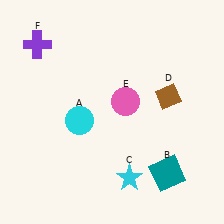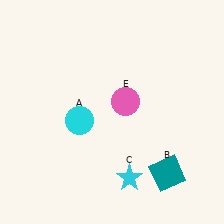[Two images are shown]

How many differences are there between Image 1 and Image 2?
There are 2 differences between the two images.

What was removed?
The brown diamond (D), the purple cross (F) were removed in Image 2.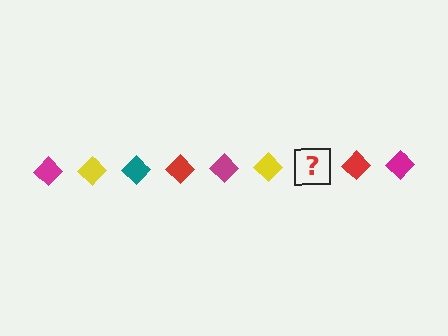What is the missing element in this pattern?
The missing element is a teal diamond.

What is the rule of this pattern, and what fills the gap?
The rule is that the pattern cycles through magenta, yellow, teal, red diamonds. The gap should be filled with a teal diamond.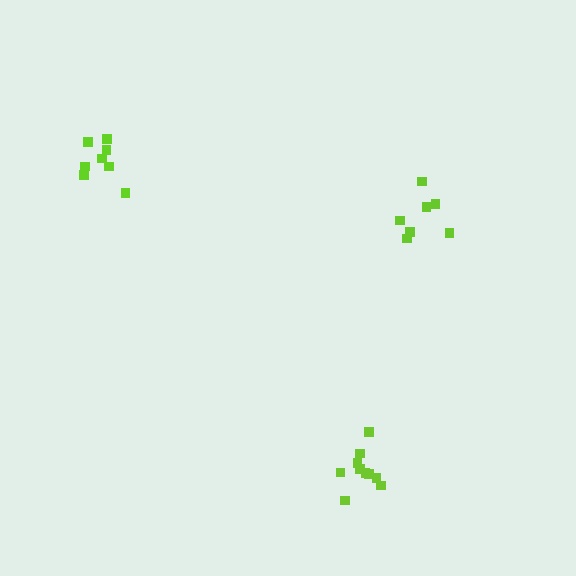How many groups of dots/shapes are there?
There are 3 groups.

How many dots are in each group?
Group 1: 7 dots, Group 2: 10 dots, Group 3: 8 dots (25 total).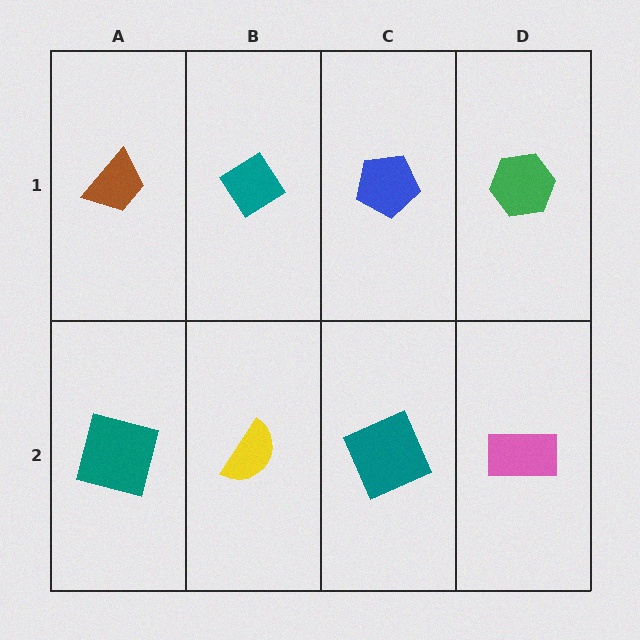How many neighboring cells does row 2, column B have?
3.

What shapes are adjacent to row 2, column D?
A green hexagon (row 1, column D), a teal square (row 2, column C).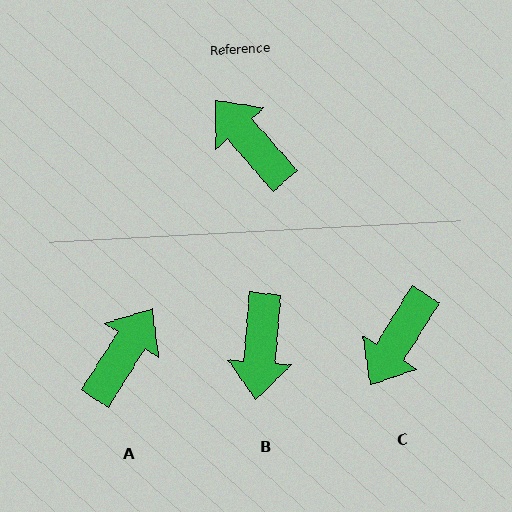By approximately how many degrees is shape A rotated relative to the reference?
Approximately 73 degrees clockwise.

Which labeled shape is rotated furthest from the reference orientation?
B, about 134 degrees away.